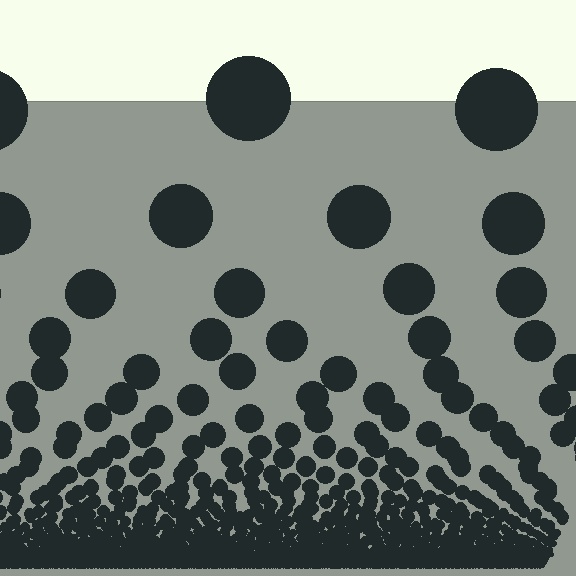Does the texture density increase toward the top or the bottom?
Density increases toward the bottom.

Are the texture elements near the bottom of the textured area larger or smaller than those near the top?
Smaller. The gradient is inverted — elements near the bottom are smaller and denser.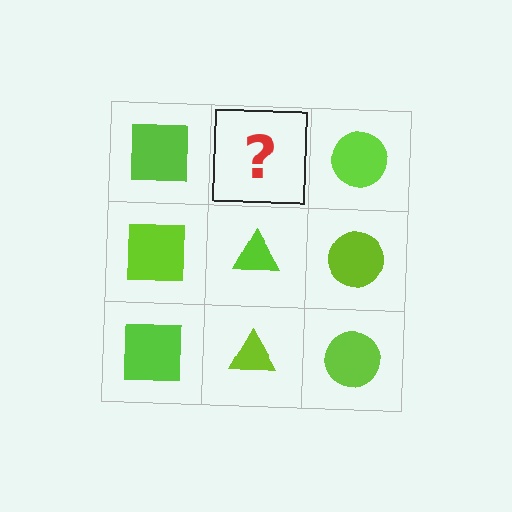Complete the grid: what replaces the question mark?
The question mark should be replaced with a lime triangle.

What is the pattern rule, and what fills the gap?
The rule is that each column has a consistent shape. The gap should be filled with a lime triangle.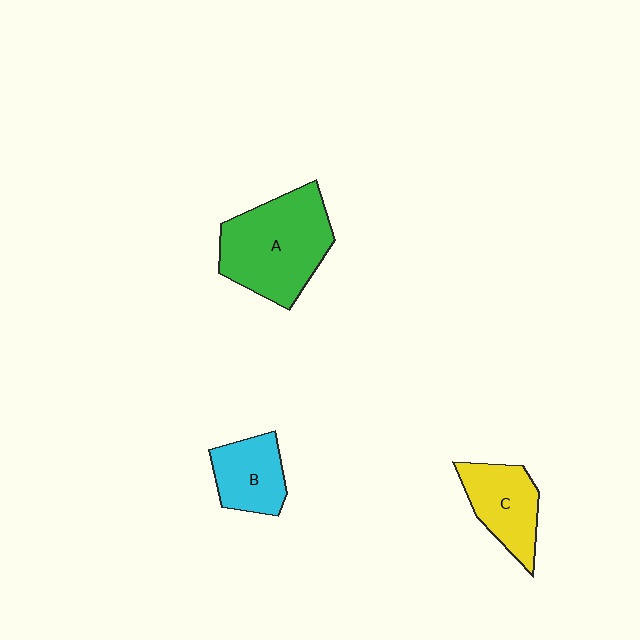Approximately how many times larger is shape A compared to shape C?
Approximately 1.7 times.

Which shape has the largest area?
Shape A (green).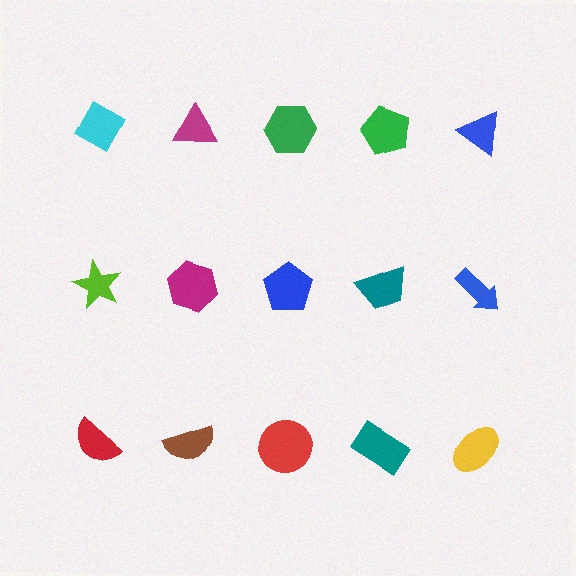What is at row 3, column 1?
A red semicircle.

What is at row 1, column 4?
A green pentagon.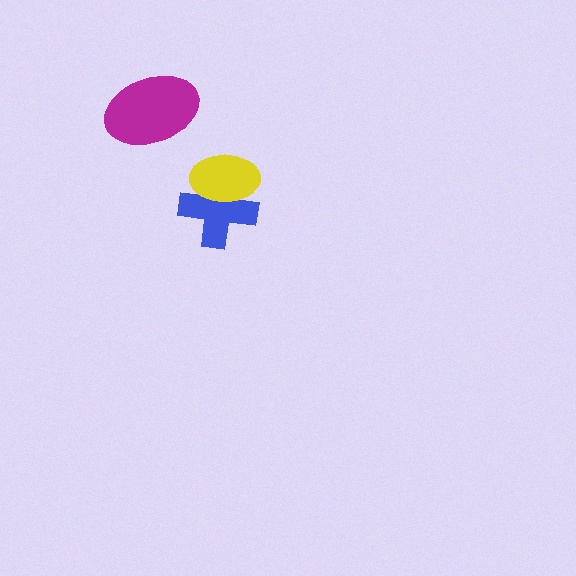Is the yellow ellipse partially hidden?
No, no other shape covers it.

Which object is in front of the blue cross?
The yellow ellipse is in front of the blue cross.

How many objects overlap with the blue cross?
1 object overlaps with the blue cross.